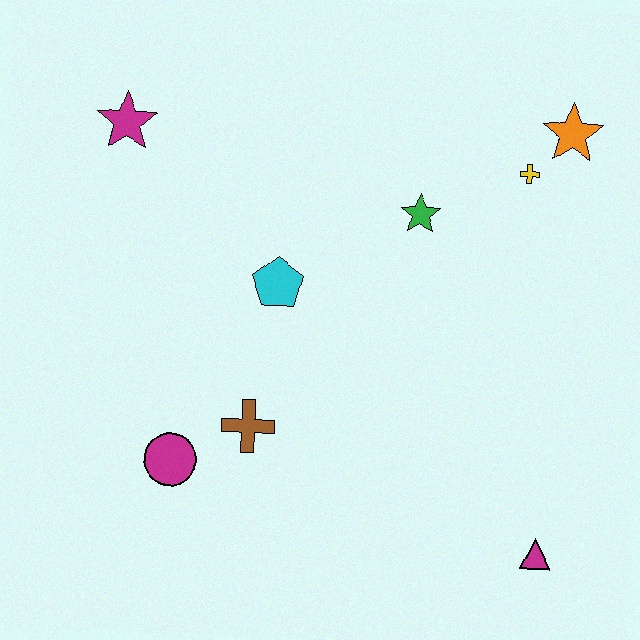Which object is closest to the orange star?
The yellow cross is closest to the orange star.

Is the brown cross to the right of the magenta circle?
Yes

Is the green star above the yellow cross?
No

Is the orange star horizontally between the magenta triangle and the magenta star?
No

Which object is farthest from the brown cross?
The orange star is farthest from the brown cross.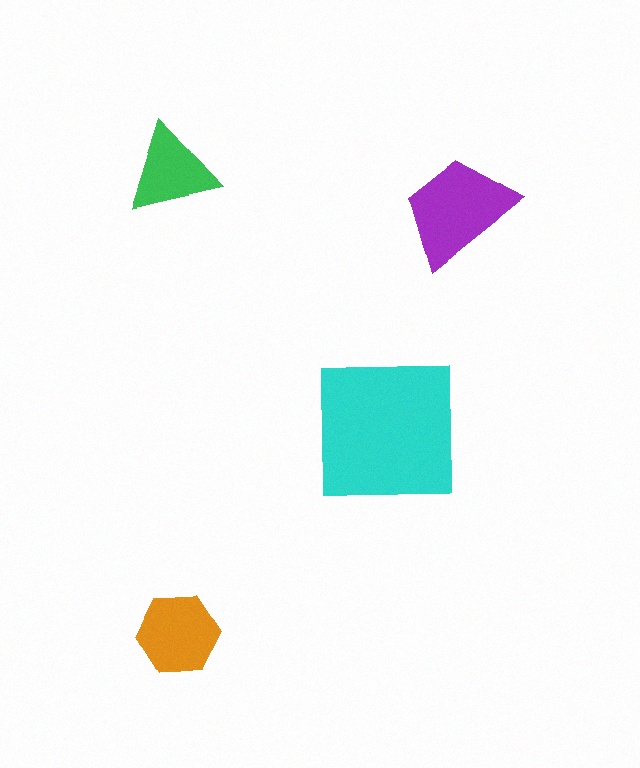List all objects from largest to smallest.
The cyan square, the purple trapezoid, the orange hexagon, the green triangle.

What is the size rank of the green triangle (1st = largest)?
4th.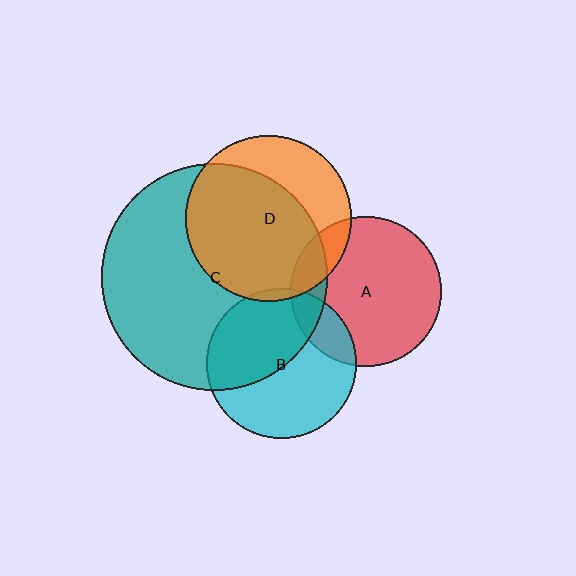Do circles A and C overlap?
Yes.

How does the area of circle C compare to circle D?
Approximately 1.9 times.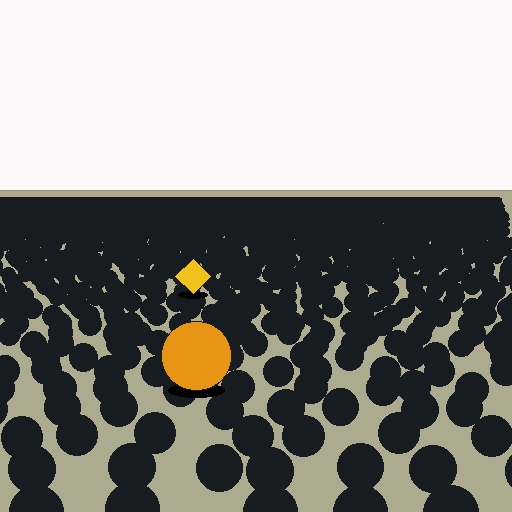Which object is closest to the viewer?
The orange circle is closest. The texture marks near it are larger and more spread out.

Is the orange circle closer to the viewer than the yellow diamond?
Yes. The orange circle is closer — you can tell from the texture gradient: the ground texture is coarser near it.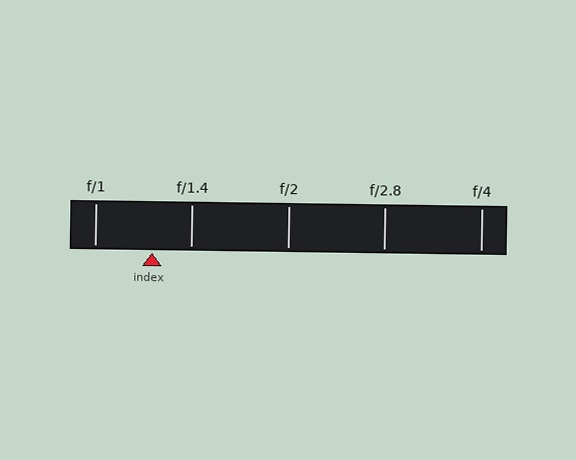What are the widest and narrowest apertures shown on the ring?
The widest aperture shown is f/1 and the narrowest is f/4.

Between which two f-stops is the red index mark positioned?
The index mark is between f/1 and f/1.4.